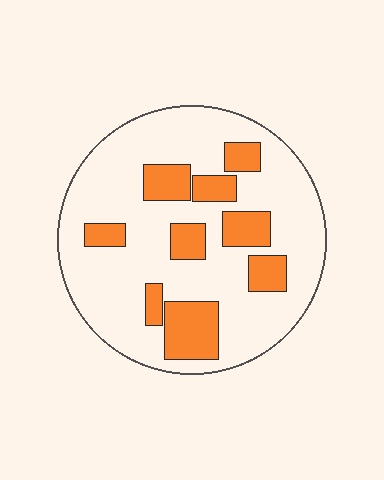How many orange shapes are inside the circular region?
9.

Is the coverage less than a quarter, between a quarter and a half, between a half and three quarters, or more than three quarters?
Less than a quarter.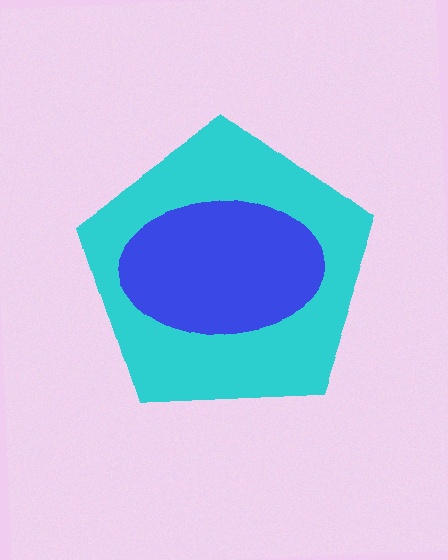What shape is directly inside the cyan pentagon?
The blue ellipse.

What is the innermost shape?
The blue ellipse.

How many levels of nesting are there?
2.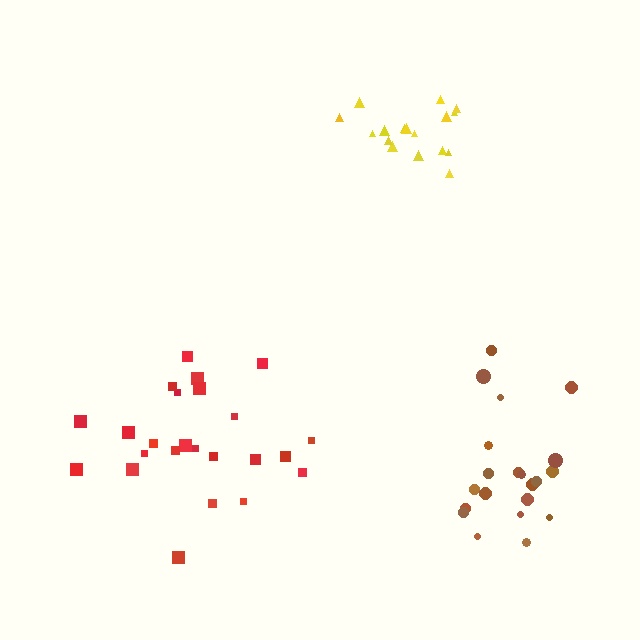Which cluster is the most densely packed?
Yellow.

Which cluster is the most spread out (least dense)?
Red.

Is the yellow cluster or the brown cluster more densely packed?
Yellow.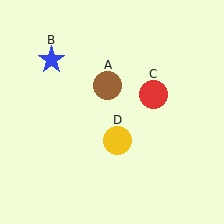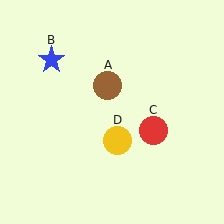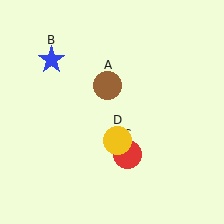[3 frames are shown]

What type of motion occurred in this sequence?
The red circle (object C) rotated clockwise around the center of the scene.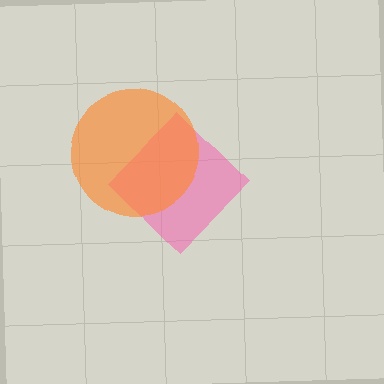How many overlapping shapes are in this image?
There are 2 overlapping shapes in the image.